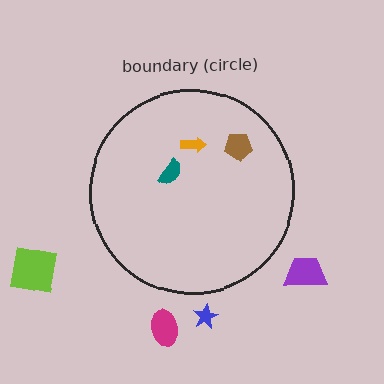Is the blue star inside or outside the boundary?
Outside.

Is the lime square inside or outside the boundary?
Outside.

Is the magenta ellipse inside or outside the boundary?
Outside.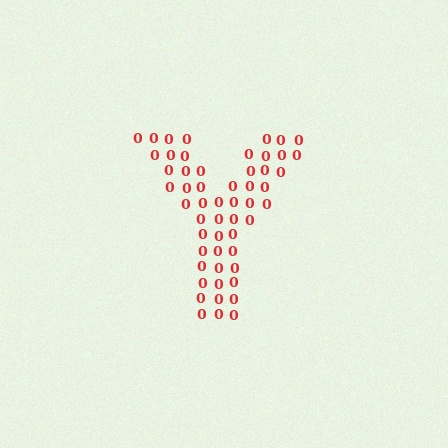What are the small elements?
The small elements are digit 0's.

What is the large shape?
The large shape is the letter Y.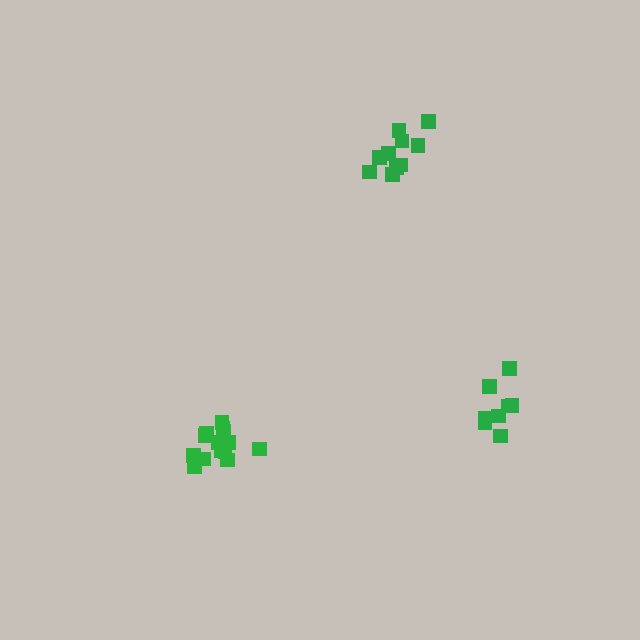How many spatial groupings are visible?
There are 3 spatial groupings.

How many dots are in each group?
Group 1: 14 dots, Group 2: 8 dots, Group 3: 10 dots (32 total).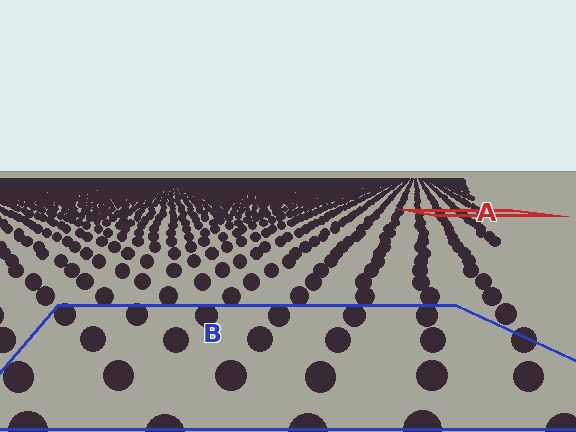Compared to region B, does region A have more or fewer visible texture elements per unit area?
Region A has more texture elements per unit area — they are packed more densely because it is farther away.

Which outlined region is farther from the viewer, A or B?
Region A is farther from the viewer — the texture elements inside it appear smaller and more densely packed.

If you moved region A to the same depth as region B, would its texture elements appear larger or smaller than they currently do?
They would appear larger. At a closer depth, the same texture elements are projected at a bigger on-screen size.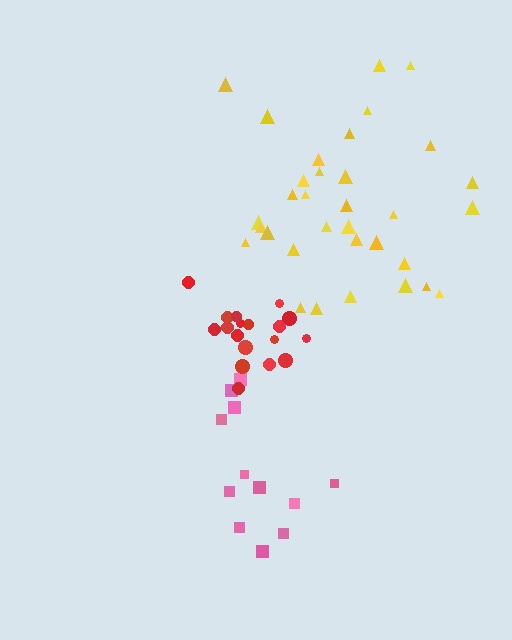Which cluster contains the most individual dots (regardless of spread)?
Yellow (33).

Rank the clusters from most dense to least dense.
red, yellow, pink.